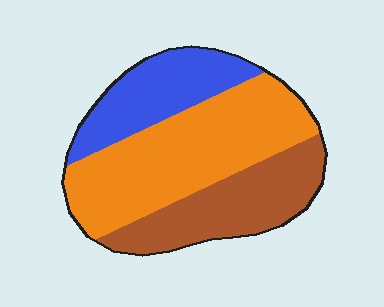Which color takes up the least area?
Blue, at roughly 25%.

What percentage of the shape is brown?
Brown covers around 30% of the shape.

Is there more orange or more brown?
Orange.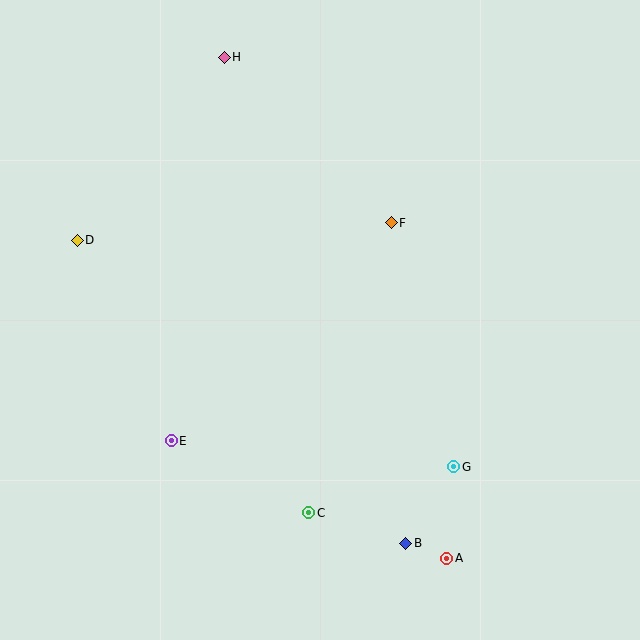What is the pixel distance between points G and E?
The distance between G and E is 284 pixels.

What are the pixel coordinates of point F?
Point F is at (391, 223).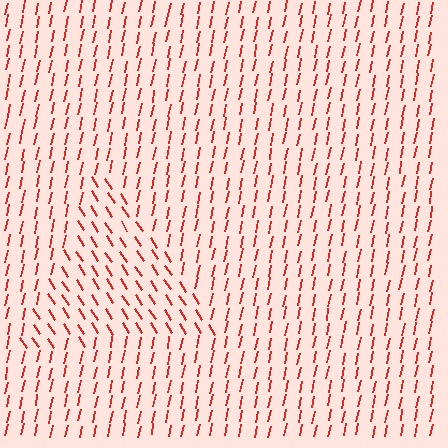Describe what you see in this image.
The image is filled with small red line segments. A triangle region in the image has lines oriented differently from the surrounding lines, creating a visible texture boundary.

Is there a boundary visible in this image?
Yes, there is a texture boundary formed by a change in line orientation.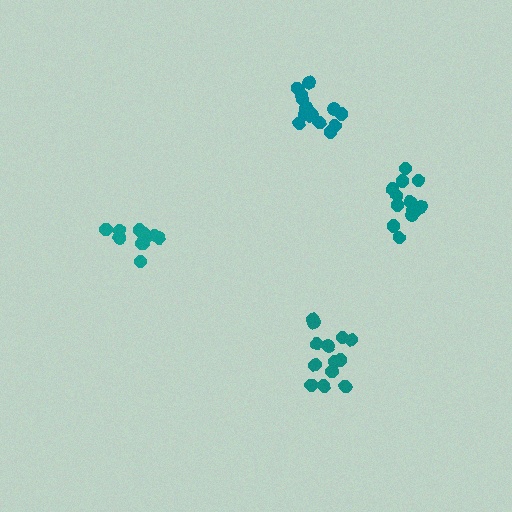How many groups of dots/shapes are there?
There are 4 groups.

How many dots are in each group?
Group 1: 16 dots, Group 2: 13 dots, Group 3: 11 dots, Group 4: 14 dots (54 total).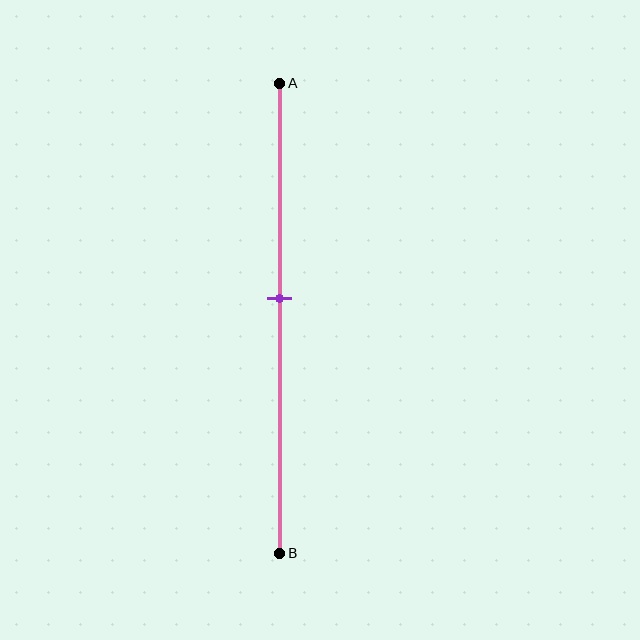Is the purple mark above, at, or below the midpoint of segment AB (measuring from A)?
The purple mark is above the midpoint of segment AB.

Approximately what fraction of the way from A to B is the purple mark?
The purple mark is approximately 45% of the way from A to B.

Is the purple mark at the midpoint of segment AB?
No, the mark is at about 45% from A, not at the 50% midpoint.